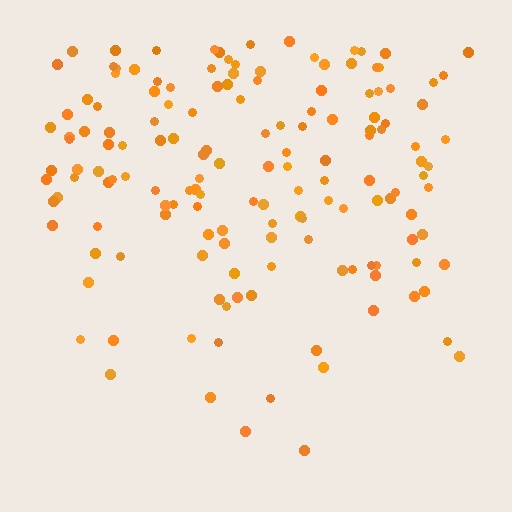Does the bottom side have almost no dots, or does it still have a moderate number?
Still a moderate number, just noticeably fewer than the top.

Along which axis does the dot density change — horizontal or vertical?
Vertical.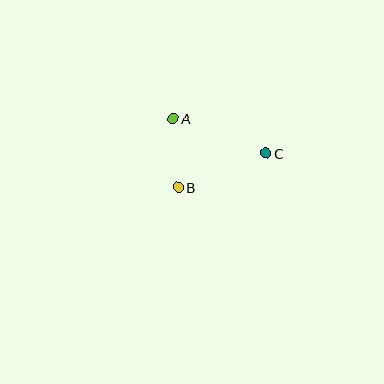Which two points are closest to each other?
Points A and B are closest to each other.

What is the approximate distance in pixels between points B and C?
The distance between B and C is approximately 94 pixels.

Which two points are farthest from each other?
Points A and C are farthest from each other.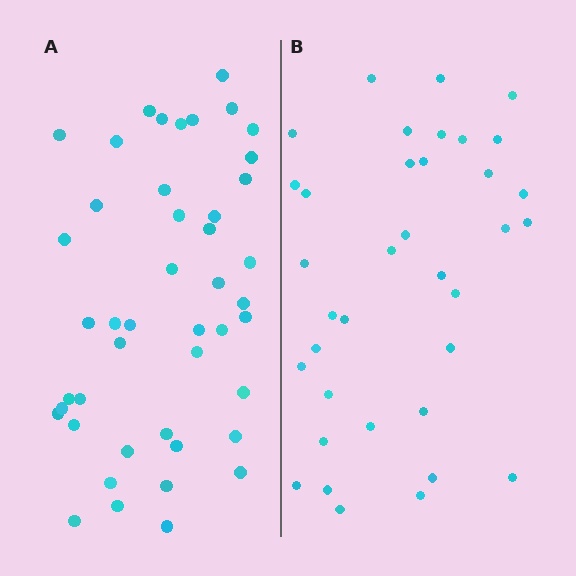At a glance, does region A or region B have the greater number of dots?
Region A (the left region) has more dots.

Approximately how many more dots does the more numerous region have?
Region A has roughly 8 or so more dots than region B.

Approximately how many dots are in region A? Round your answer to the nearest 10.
About 40 dots. (The exact count is 45, which rounds to 40.)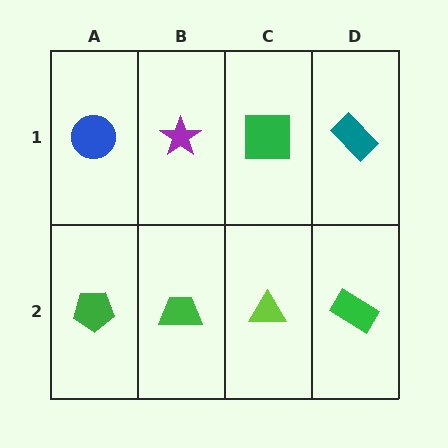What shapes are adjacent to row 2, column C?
A green square (row 1, column C), a green trapezoid (row 2, column B), a green rectangle (row 2, column D).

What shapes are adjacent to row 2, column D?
A teal rectangle (row 1, column D), a lime triangle (row 2, column C).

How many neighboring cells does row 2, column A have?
2.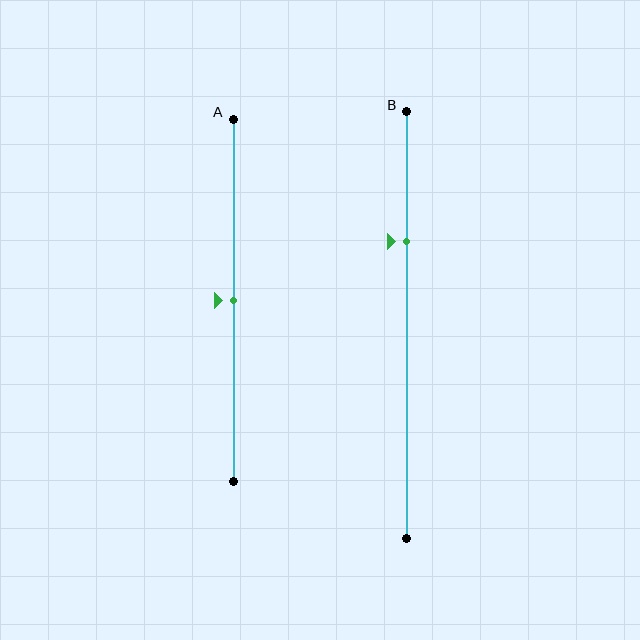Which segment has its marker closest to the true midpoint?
Segment A has its marker closest to the true midpoint.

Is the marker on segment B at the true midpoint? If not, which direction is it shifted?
No, the marker on segment B is shifted upward by about 20% of the segment length.